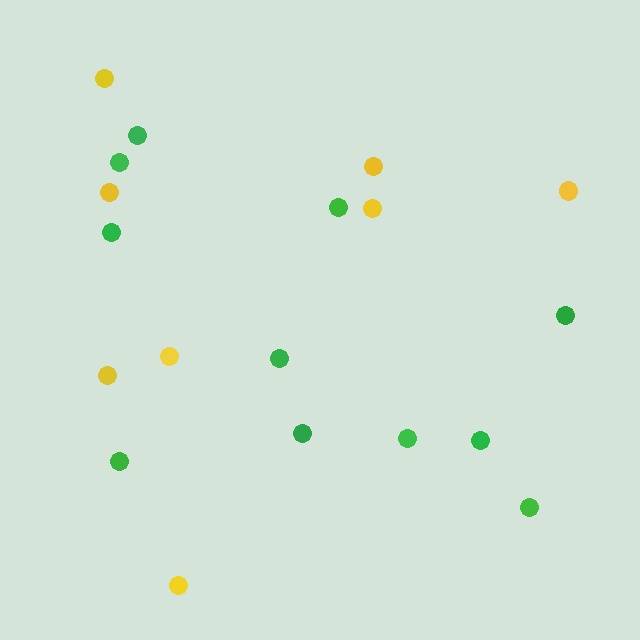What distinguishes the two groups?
There are 2 groups: one group of yellow circles (8) and one group of green circles (11).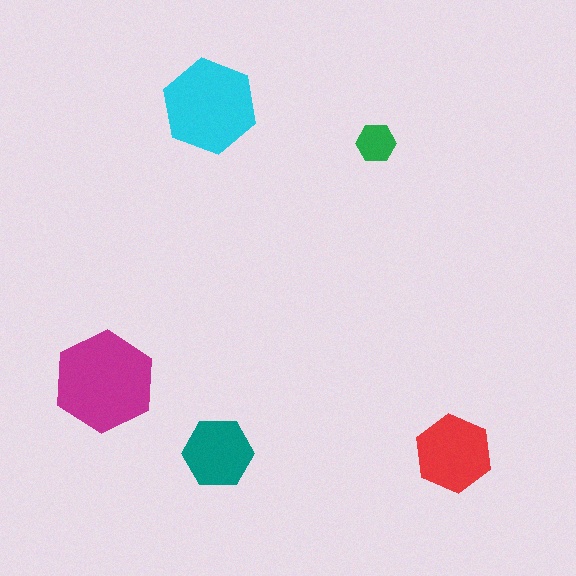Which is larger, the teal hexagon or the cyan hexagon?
The cyan one.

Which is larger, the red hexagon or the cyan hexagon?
The cyan one.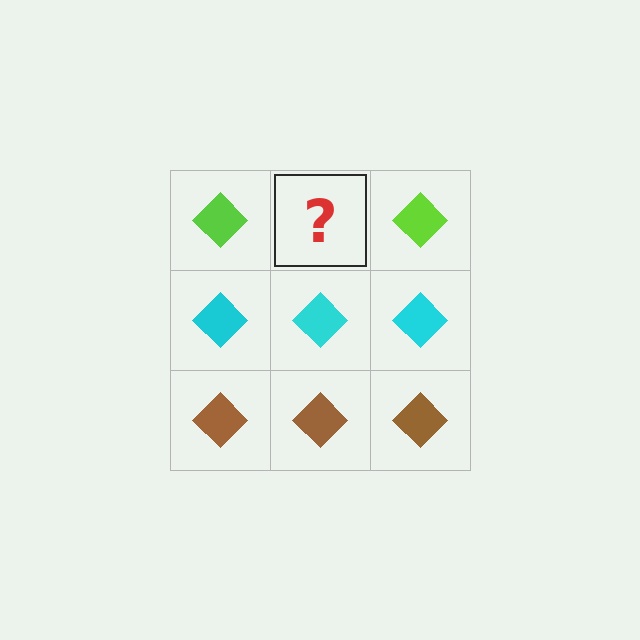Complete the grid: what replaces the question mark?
The question mark should be replaced with a lime diamond.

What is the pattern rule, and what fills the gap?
The rule is that each row has a consistent color. The gap should be filled with a lime diamond.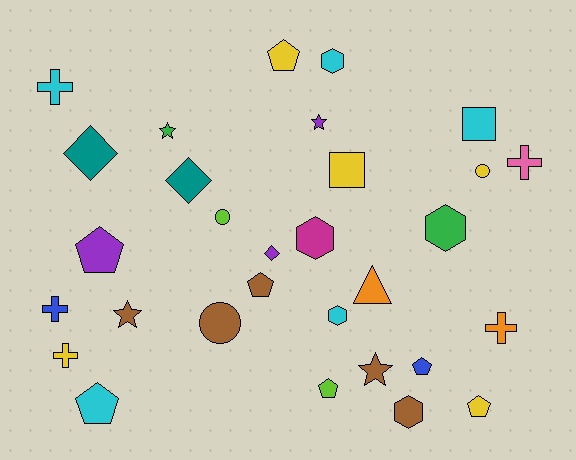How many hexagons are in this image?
There are 5 hexagons.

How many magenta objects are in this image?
There is 1 magenta object.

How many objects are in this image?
There are 30 objects.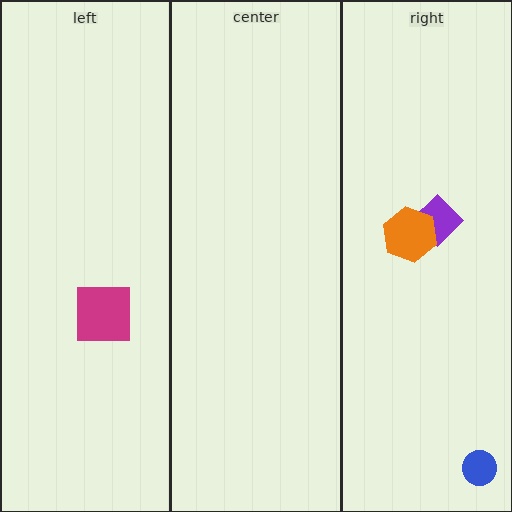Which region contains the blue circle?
The right region.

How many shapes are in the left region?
1.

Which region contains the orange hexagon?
The right region.